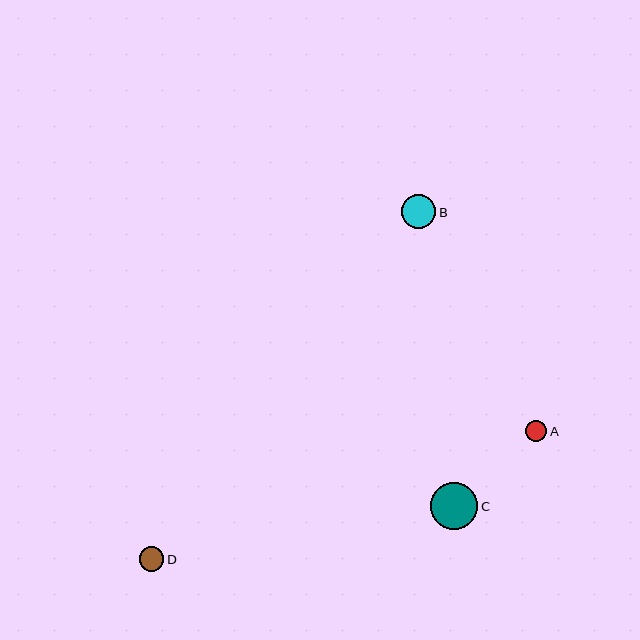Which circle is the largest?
Circle C is the largest with a size of approximately 47 pixels.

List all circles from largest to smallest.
From largest to smallest: C, B, D, A.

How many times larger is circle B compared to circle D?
Circle B is approximately 1.4 times the size of circle D.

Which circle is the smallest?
Circle A is the smallest with a size of approximately 21 pixels.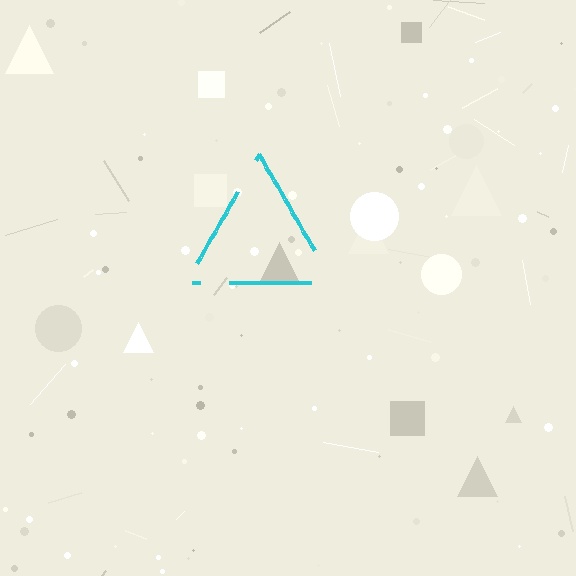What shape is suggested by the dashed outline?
The dashed outline suggests a triangle.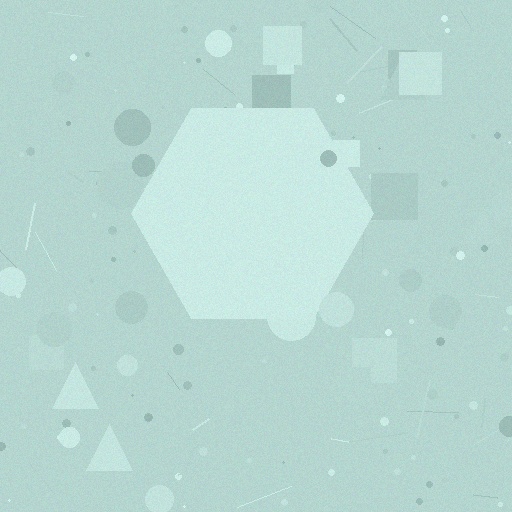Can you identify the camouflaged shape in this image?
The camouflaged shape is a hexagon.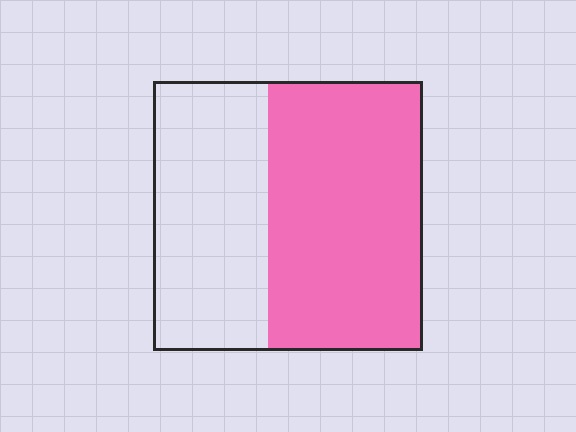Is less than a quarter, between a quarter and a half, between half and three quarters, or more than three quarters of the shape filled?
Between half and three quarters.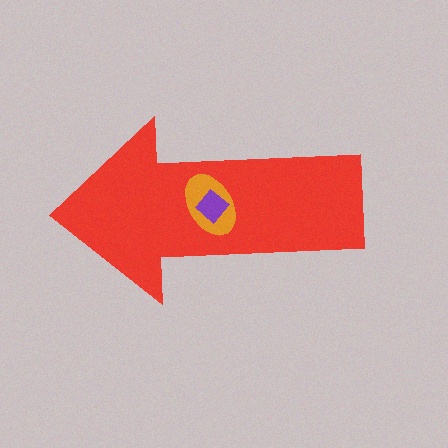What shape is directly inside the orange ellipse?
The purple diamond.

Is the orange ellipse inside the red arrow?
Yes.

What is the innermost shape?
The purple diamond.